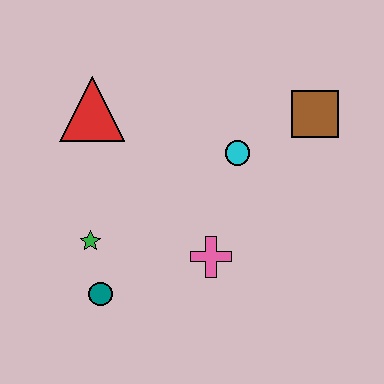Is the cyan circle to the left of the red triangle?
No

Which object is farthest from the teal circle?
The brown square is farthest from the teal circle.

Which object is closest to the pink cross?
The cyan circle is closest to the pink cross.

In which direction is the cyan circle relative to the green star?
The cyan circle is to the right of the green star.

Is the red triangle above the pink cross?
Yes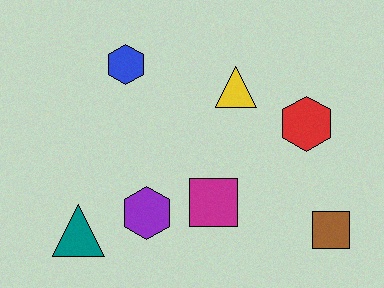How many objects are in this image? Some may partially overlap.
There are 7 objects.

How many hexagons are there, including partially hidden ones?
There are 3 hexagons.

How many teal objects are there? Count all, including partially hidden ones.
There is 1 teal object.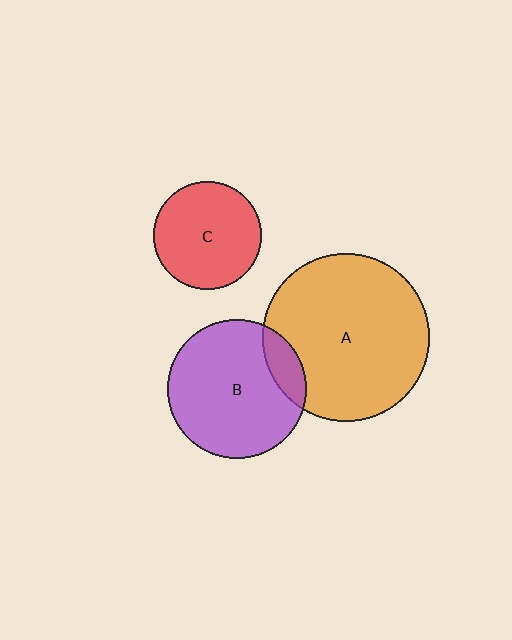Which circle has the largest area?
Circle A (orange).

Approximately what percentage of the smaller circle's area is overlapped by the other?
Approximately 15%.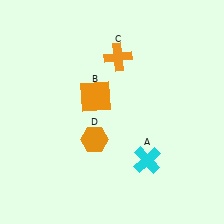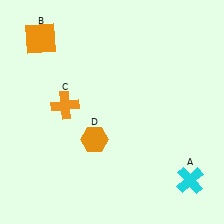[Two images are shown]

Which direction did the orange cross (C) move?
The orange cross (C) moved left.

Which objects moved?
The objects that moved are: the cyan cross (A), the orange square (B), the orange cross (C).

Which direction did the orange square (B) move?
The orange square (B) moved up.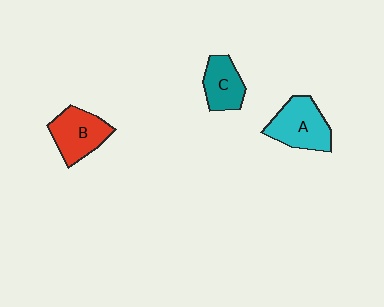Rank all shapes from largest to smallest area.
From largest to smallest: A (cyan), B (red), C (teal).